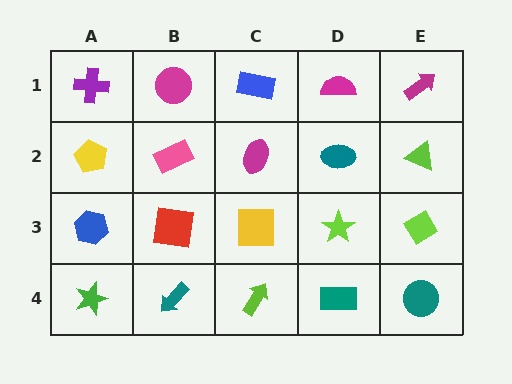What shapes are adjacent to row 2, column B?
A magenta circle (row 1, column B), a red square (row 3, column B), a yellow pentagon (row 2, column A), a magenta ellipse (row 2, column C).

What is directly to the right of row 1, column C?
A magenta semicircle.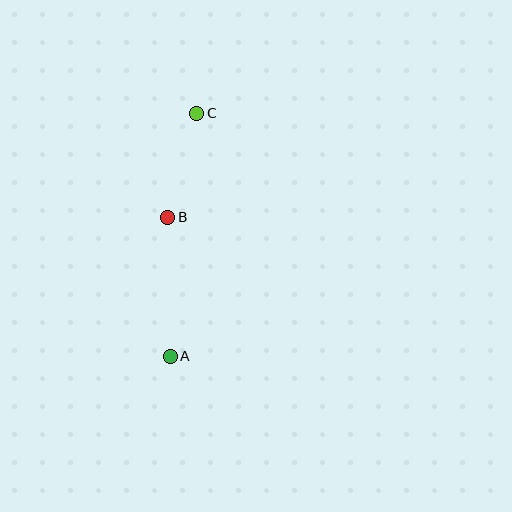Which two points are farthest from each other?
Points A and C are farthest from each other.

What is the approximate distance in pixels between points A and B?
The distance between A and B is approximately 139 pixels.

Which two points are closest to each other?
Points B and C are closest to each other.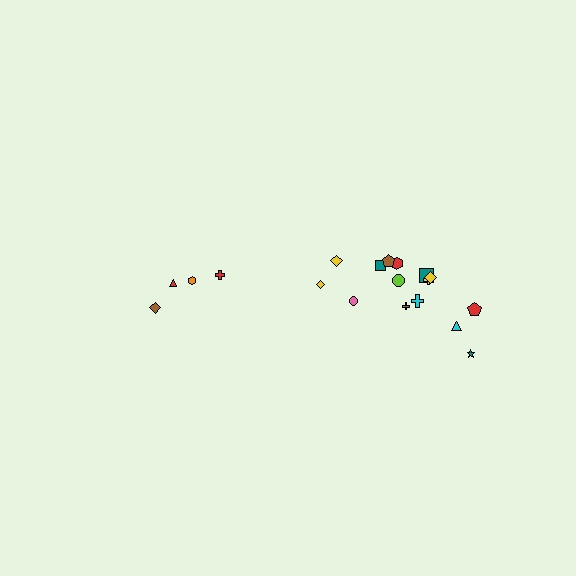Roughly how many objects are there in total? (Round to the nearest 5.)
Roughly 20 objects in total.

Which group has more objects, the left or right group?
The right group.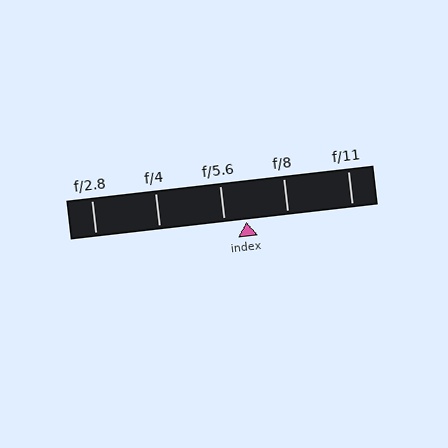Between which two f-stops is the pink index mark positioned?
The index mark is between f/5.6 and f/8.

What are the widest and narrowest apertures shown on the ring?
The widest aperture shown is f/2.8 and the narrowest is f/11.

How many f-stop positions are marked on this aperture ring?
There are 5 f-stop positions marked.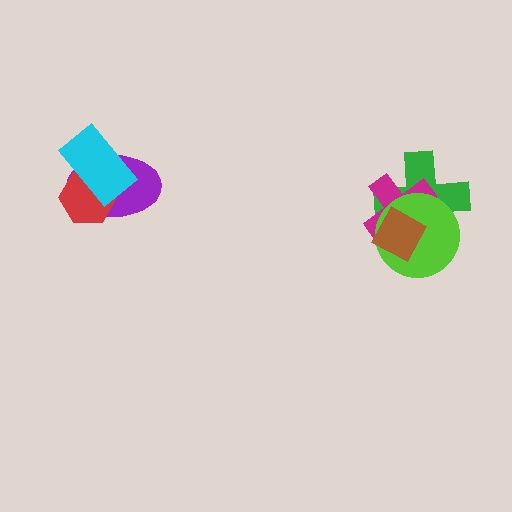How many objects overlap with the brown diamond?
3 objects overlap with the brown diamond.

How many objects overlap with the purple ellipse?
2 objects overlap with the purple ellipse.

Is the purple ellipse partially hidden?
Yes, it is partially covered by another shape.